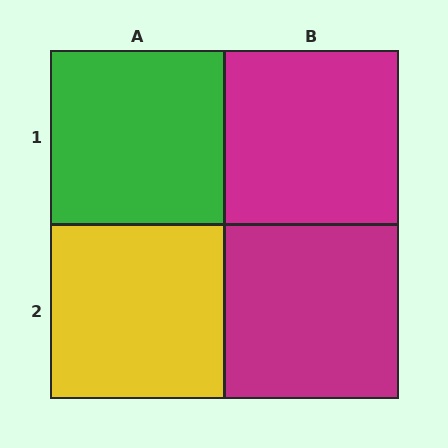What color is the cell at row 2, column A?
Yellow.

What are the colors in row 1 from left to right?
Green, magenta.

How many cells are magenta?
2 cells are magenta.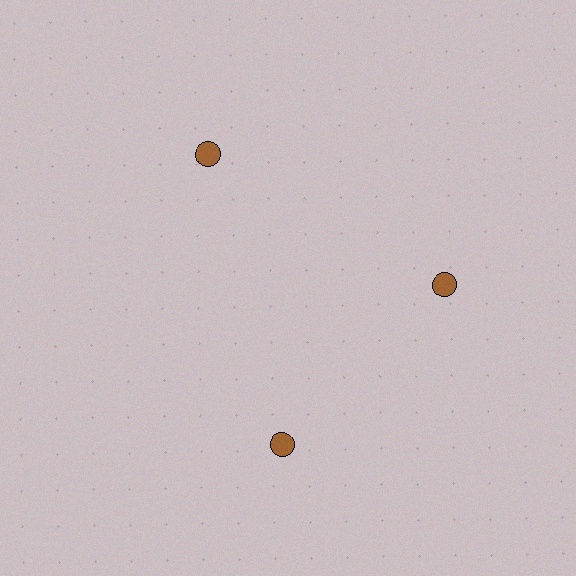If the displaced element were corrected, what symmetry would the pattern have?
It would have 3-fold rotational symmetry — the pattern would map onto itself every 120 degrees.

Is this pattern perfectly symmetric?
No. The 3 brown circles are arranged in a ring, but one element near the 7 o'clock position is rotated out of alignment along the ring, breaking the 3-fold rotational symmetry.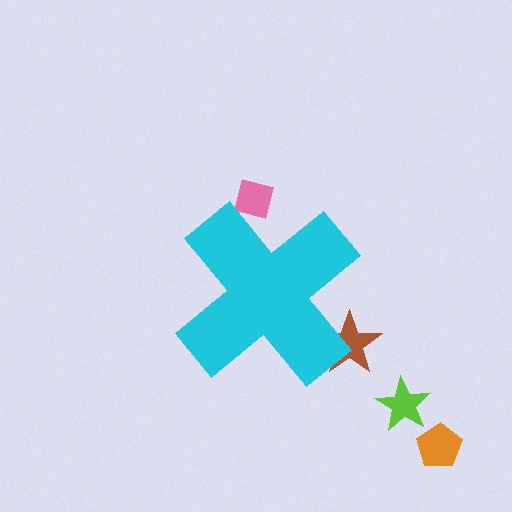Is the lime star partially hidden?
No, the lime star is fully visible.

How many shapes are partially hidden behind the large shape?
2 shapes are partially hidden.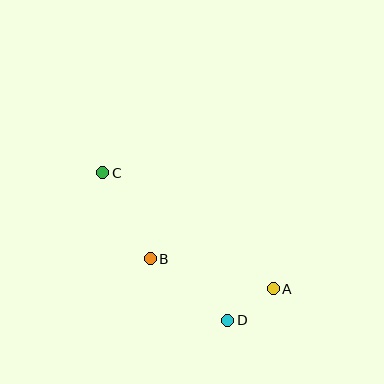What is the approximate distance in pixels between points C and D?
The distance between C and D is approximately 194 pixels.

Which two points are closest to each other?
Points A and D are closest to each other.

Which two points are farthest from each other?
Points A and C are farthest from each other.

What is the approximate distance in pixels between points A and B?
The distance between A and B is approximately 127 pixels.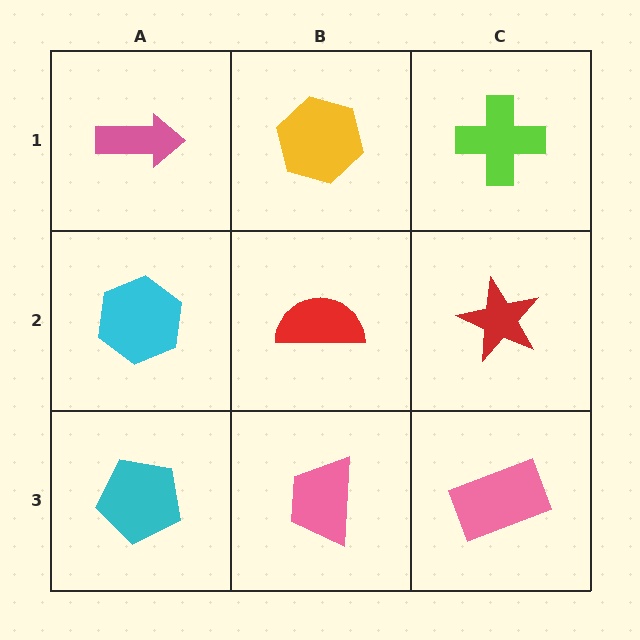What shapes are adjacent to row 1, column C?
A red star (row 2, column C), a yellow hexagon (row 1, column B).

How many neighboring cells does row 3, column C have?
2.